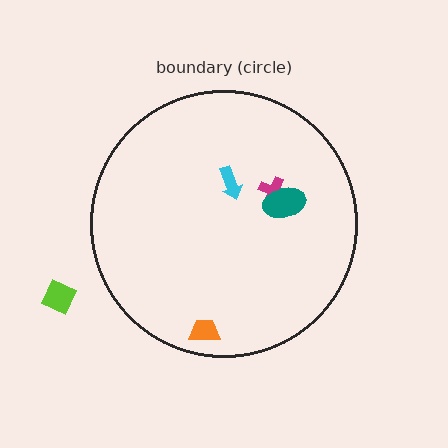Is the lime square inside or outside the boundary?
Outside.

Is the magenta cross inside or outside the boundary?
Inside.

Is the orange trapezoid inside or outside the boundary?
Inside.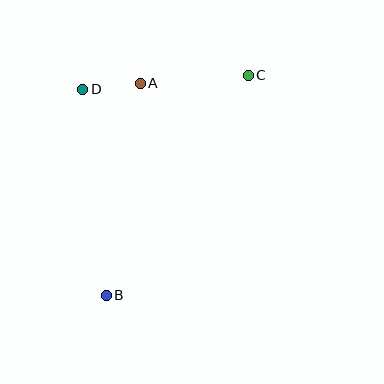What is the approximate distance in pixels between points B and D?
The distance between B and D is approximately 207 pixels.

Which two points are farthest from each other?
Points B and C are farthest from each other.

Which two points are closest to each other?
Points A and D are closest to each other.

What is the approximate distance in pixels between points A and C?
The distance between A and C is approximately 108 pixels.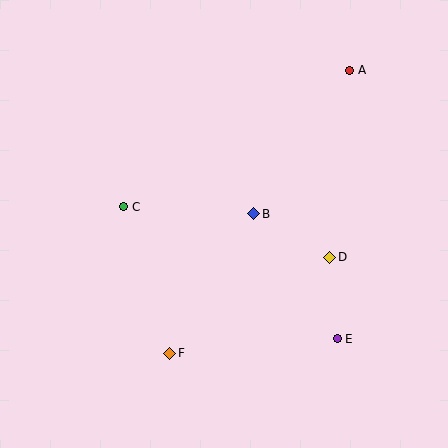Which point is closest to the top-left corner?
Point C is closest to the top-left corner.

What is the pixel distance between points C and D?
The distance between C and D is 212 pixels.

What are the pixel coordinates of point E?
Point E is at (337, 339).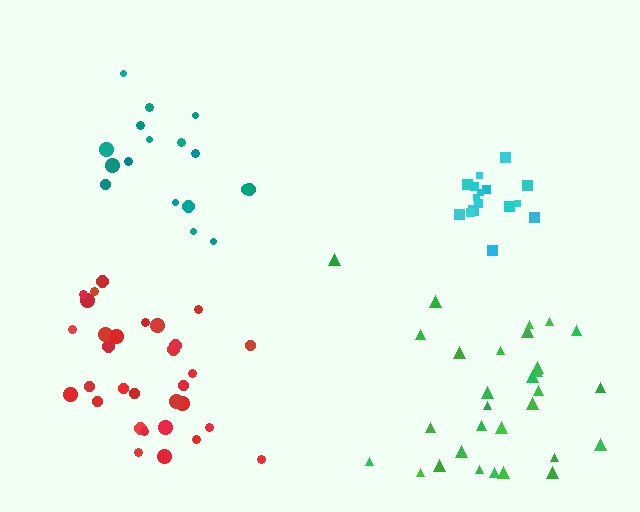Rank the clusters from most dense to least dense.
cyan, red, teal, green.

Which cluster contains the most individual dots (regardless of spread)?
Red (31).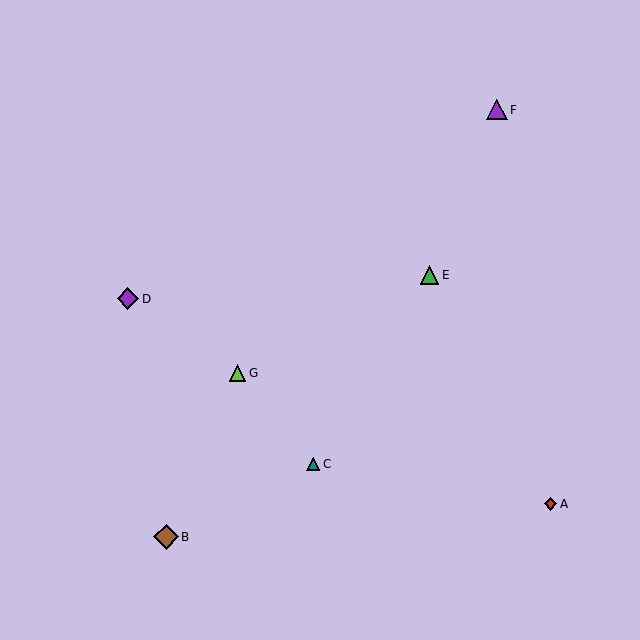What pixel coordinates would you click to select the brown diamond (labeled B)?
Click at (166, 537) to select the brown diamond B.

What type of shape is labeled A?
Shape A is a red diamond.